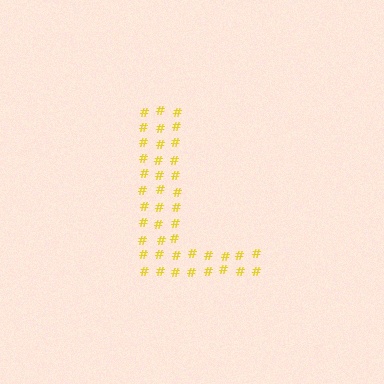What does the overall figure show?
The overall figure shows the letter L.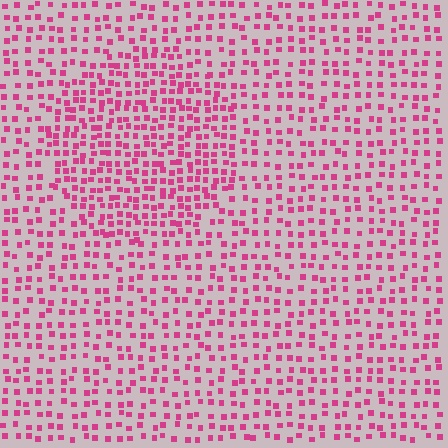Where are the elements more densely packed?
The elements are more densely packed inside the circle boundary.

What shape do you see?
I see a circle.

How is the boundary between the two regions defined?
The boundary is defined by a change in element density (approximately 1.7x ratio). All elements are the same color, size, and shape.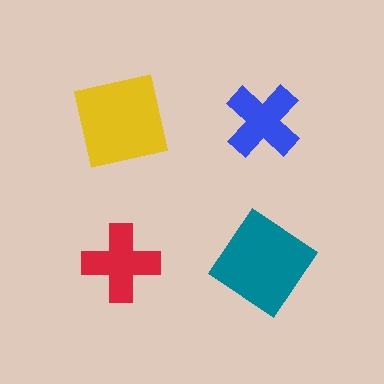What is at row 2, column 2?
A teal diamond.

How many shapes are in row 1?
2 shapes.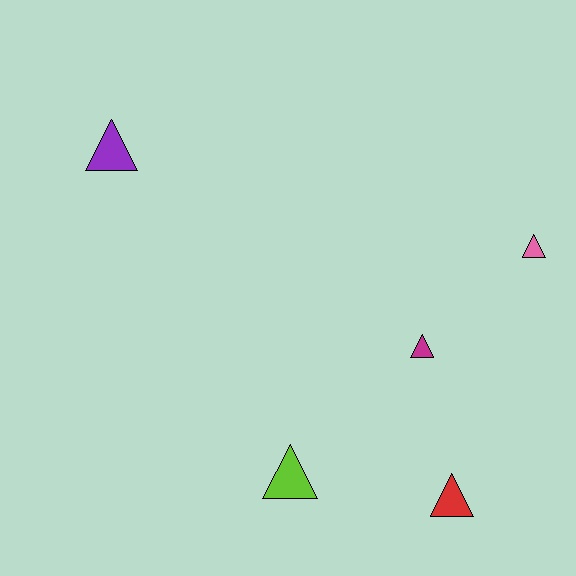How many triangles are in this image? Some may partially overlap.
There are 5 triangles.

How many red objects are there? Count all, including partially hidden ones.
There is 1 red object.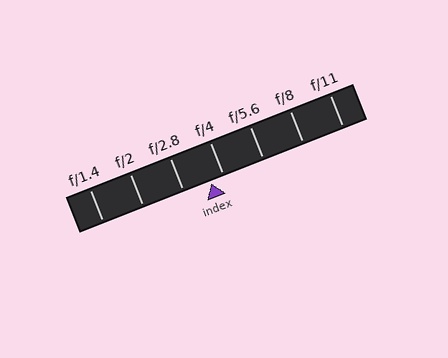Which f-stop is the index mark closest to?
The index mark is closest to f/4.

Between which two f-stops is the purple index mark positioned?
The index mark is between f/2.8 and f/4.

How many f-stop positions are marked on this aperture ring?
There are 7 f-stop positions marked.